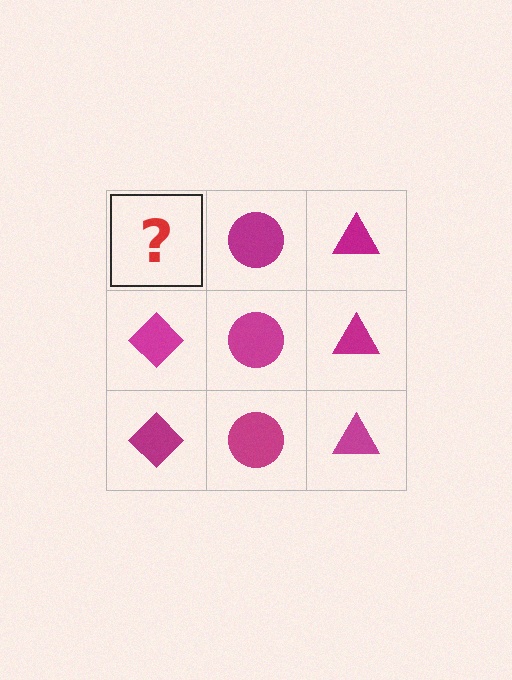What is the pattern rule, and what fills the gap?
The rule is that each column has a consistent shape. The gap should be filled with a magenta diamond.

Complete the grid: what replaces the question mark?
The question mark should be replaced with a magenta diamond.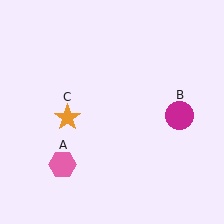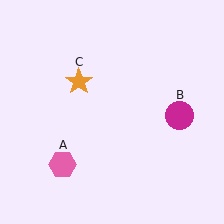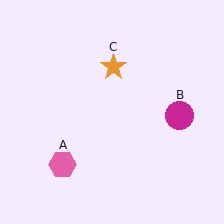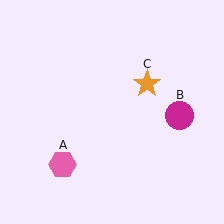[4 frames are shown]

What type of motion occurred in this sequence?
The orange star (object C) rotated clockwise around the center of the scene.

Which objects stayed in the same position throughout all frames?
Pink hexagon (object A) and magenta circle (object B) remained stationary.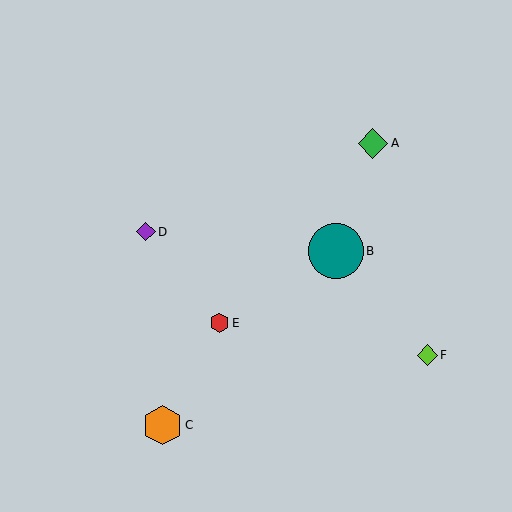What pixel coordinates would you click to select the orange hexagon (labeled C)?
Click at (162, 425) to select the orange hexagon C.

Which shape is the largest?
The teal circle (labeled B) is the largest.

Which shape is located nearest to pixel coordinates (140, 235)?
The purple diamond (labeled D) at (146, 232) is nearest to that location.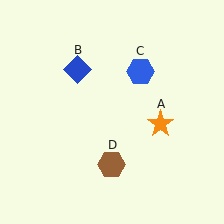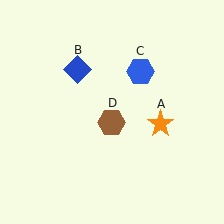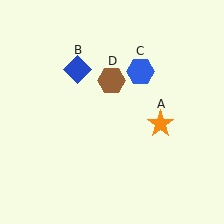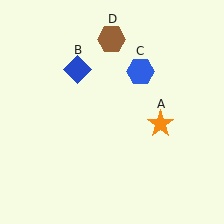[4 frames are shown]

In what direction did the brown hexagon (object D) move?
The brown hexagon (object D) moved up.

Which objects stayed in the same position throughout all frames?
Orange star (object A) and blue diamond (object B) and blue hexagon (object C) remained stationary.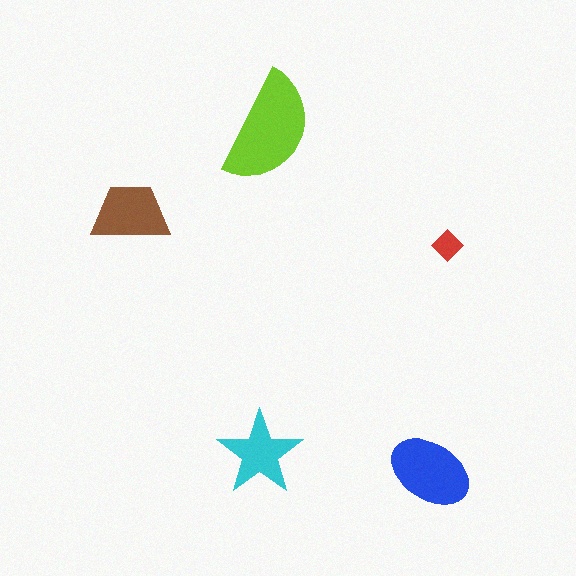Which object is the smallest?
The red diamond.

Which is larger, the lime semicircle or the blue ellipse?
The lime semicircle.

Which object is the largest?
The lime semicircle.